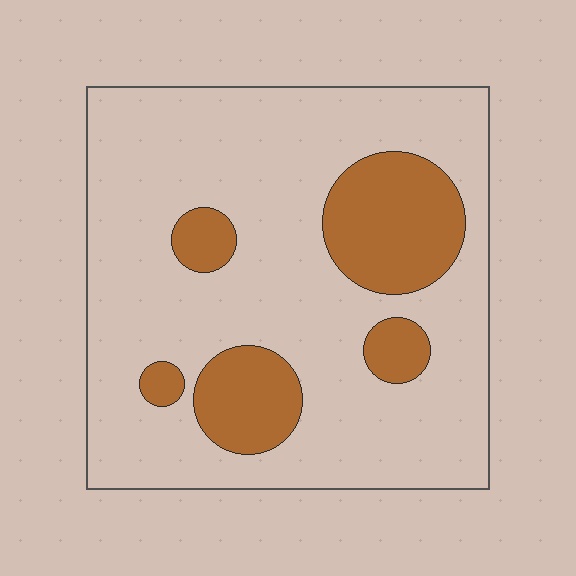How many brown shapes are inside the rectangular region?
5.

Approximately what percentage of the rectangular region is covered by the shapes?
Approximately 20%.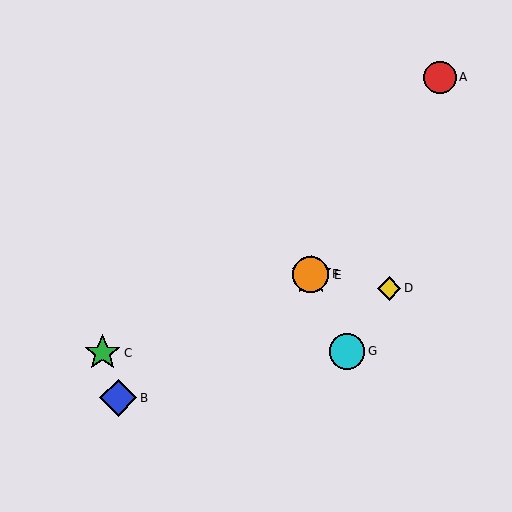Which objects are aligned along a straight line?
Objects E, F, G are aligned along a straight line.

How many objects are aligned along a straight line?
3 objects (E, F, G) are aligned along a straight line.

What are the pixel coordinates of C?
Object C is at (102, 353).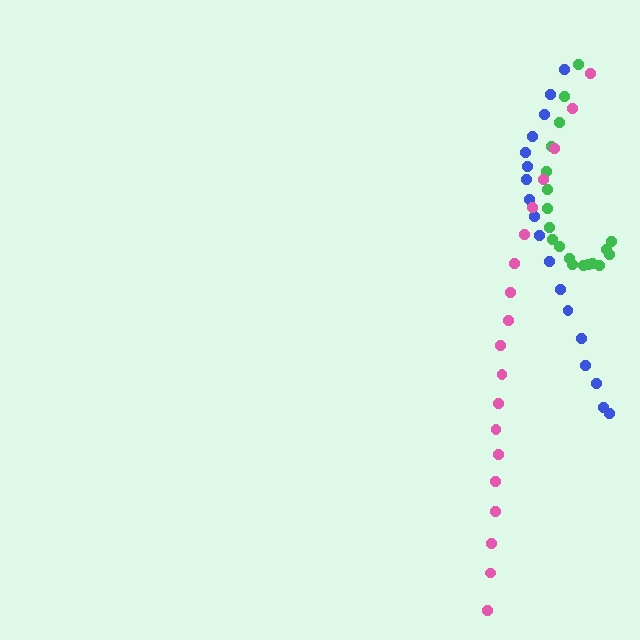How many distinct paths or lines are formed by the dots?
There are 3 distinct paths.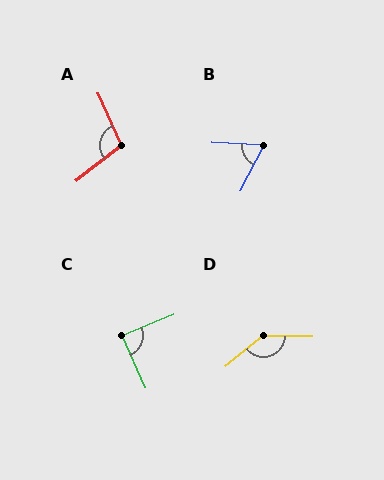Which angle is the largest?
D, at approximately 141 degrees.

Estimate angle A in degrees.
Approximately 104 degrees.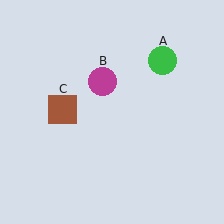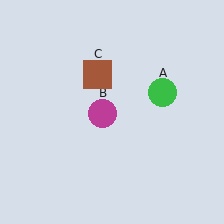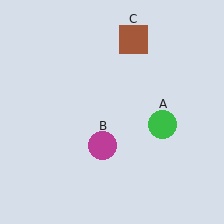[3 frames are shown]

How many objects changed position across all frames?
3 objects changed position: green circle (object A), magenta circle (object B), brown square (object C).